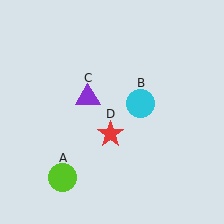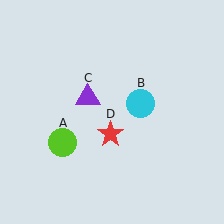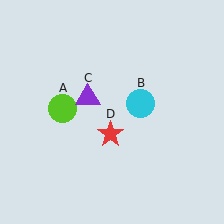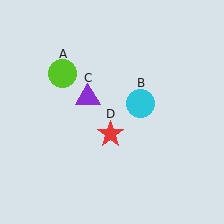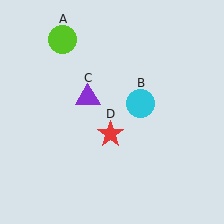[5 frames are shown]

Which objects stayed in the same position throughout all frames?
Cyan circle (object B) and purple triangle (object C) and red star (object D) remained stationary.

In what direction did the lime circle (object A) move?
The lime circle (object A) moved up.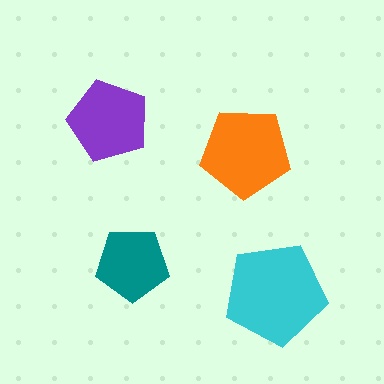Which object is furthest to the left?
The purple pentagon is leftmost.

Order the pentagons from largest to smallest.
the cyan one, the orange one, the purple one, the teal one.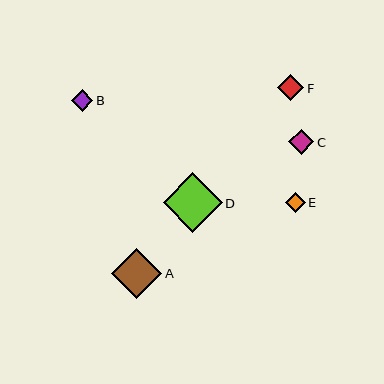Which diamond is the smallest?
Diamond E is the smallest with a size of approximately 20 pixels.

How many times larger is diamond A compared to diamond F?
Diamond A is approximately 1.9 times the size of diamond F.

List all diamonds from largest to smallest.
From largest to smallest: D, A, F, C, B, E.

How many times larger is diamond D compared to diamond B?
Diamond D is approximately 2.8 times the size of diamond B.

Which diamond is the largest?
Diamond D is the largest with a size of approximately 59 pixels.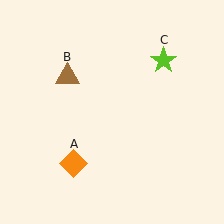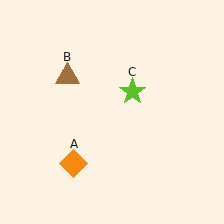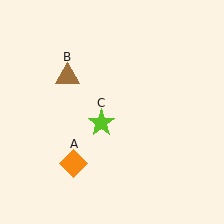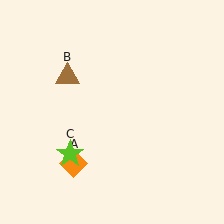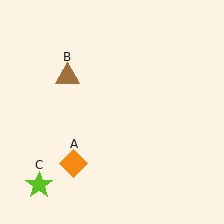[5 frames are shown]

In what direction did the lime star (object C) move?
The lime star (object C) moved down and to the left.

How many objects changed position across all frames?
1 object changed position: lime star (object C).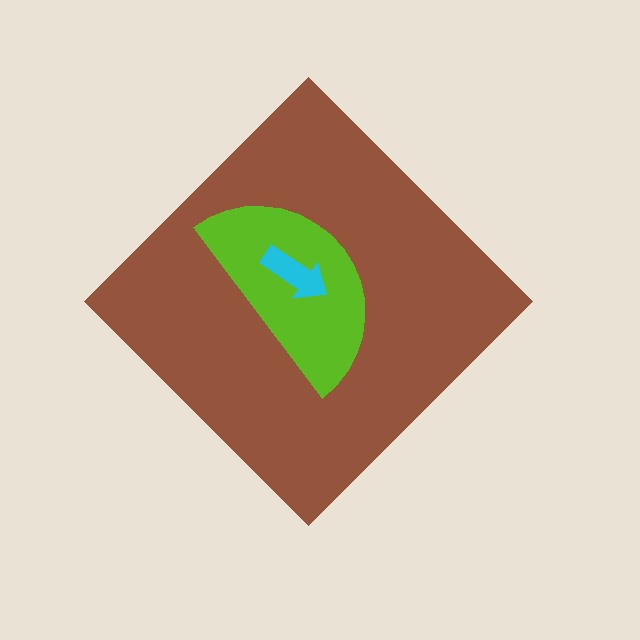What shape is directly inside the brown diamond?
The lime semicircle.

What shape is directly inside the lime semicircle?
The cyan arrow.